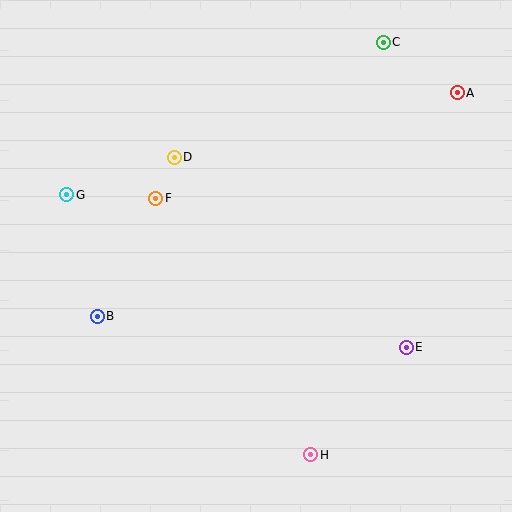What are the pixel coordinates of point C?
Point C is at (383, 42).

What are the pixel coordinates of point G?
Point G is at (67, 195).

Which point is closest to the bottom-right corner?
Point E is closest to the bottom-right corner.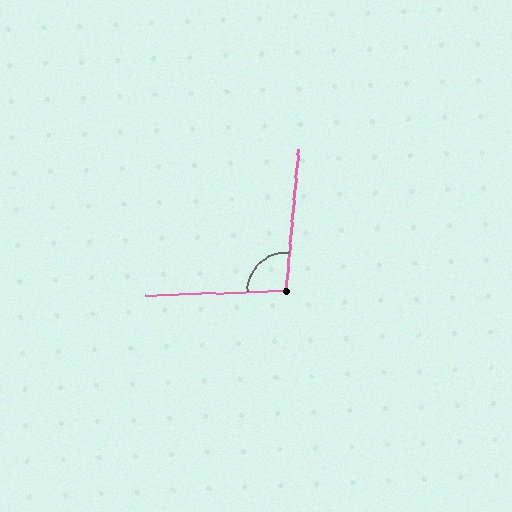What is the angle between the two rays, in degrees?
Approximately 97 degrees.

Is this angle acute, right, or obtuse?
It is obtuse.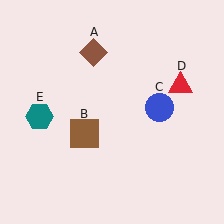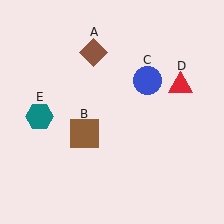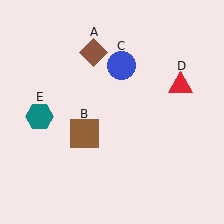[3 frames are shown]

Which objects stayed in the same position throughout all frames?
Brown diamond (object A) and brown square (object B) and red triangle (object D) and teal hexagon (object E) remained stationary.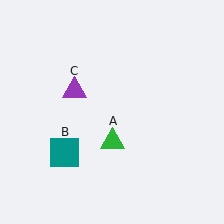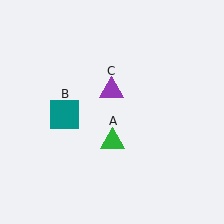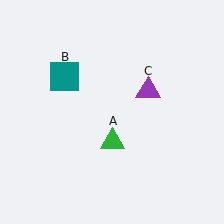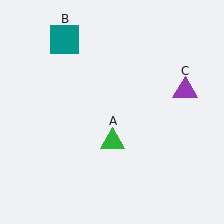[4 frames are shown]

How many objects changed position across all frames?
2 objects changed position: teal square (object B), purple triangle (object C).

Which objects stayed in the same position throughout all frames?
Green triangle (object A) remained stationary.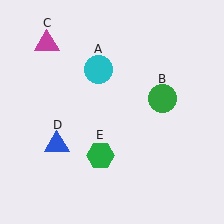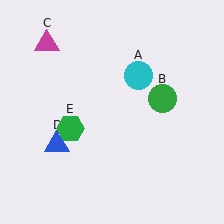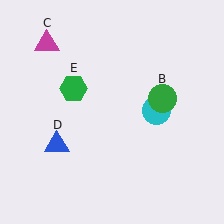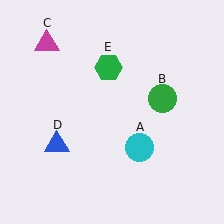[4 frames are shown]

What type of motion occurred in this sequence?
The cyan circle (object A), green hexagon (object E) rotated clockwise around the center of the scene.